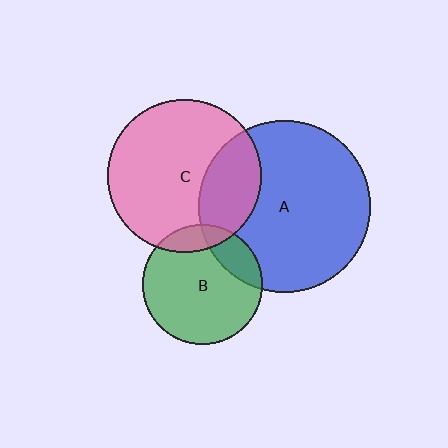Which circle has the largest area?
Circle A (blue).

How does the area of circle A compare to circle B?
Approximately 2.0 times.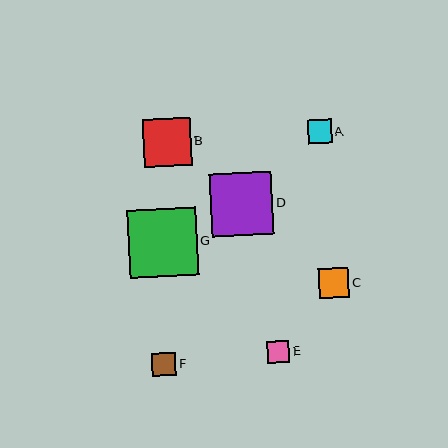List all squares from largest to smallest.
From largest to smallest: G, D, B, C, A, F, E.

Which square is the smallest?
Square E is the smallest with a size of approximately 23 pixels.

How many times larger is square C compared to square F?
Square C is approximately 1.3 times the size of square F.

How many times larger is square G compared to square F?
Square G is approximately 2.9 times the size of square F.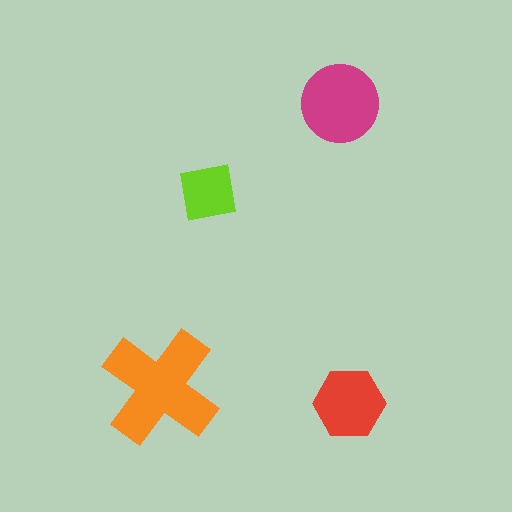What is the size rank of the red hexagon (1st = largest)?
3rd.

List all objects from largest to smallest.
The orange cross, the magenta circle, the red hexagon, the lime square.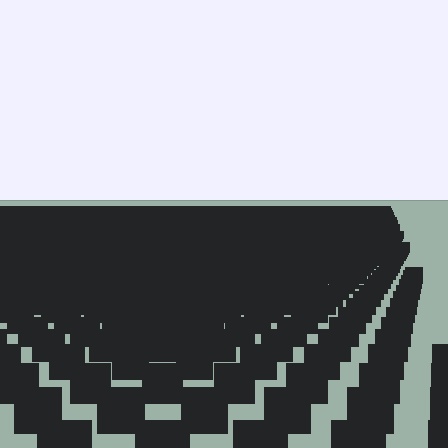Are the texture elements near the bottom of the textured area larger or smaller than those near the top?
Larger. Near the bottom, elements are closer to the viewer and appear at a bigger on-screen size.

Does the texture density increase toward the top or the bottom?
Density increases toward the top.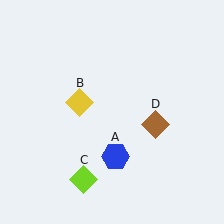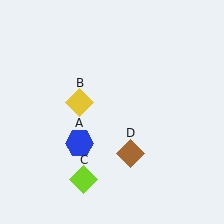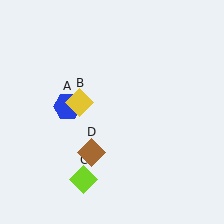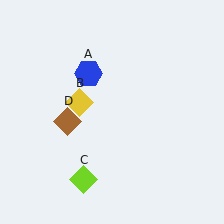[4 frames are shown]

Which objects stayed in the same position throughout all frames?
Yellow diamond (object B) and lime diamond (object C) remained stationary.